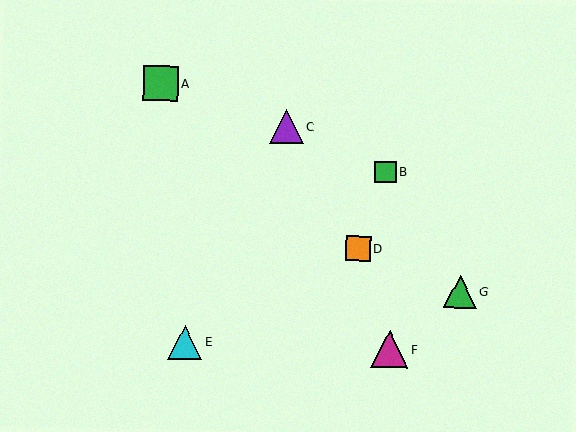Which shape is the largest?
The magenta triangle (labeled F) is the largest.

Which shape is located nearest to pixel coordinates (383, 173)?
The green square (labeled B) at (385, 172) is nearest to that location.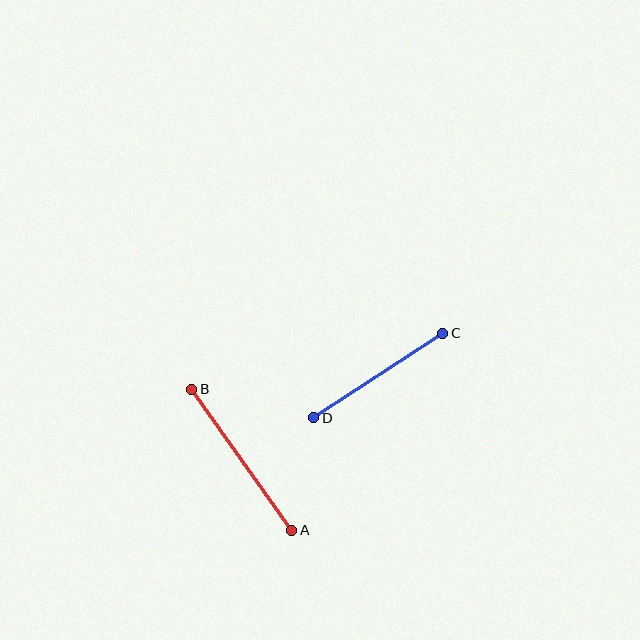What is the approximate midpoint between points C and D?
The midpoint is at approximately (378, 375) pixels.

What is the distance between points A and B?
The distance is approximately 173 pixels.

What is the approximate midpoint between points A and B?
The midpoint is at approximately (242, 460) pixels.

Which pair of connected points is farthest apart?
Points A and B are farthest apart.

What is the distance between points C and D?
The distance is approximately 154 pixels.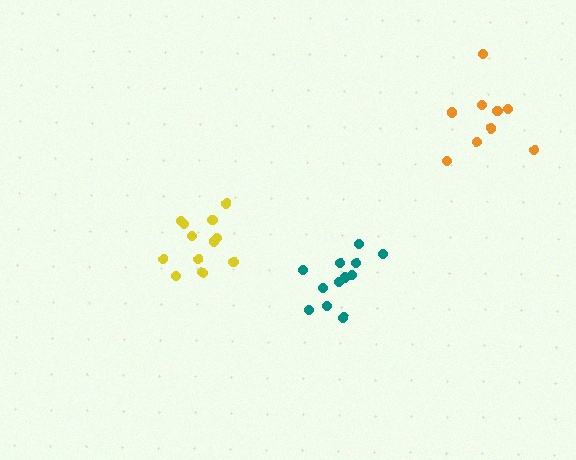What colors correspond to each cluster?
The clusters are colored: teal, yellow, orange.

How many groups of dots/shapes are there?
There are 3 groups.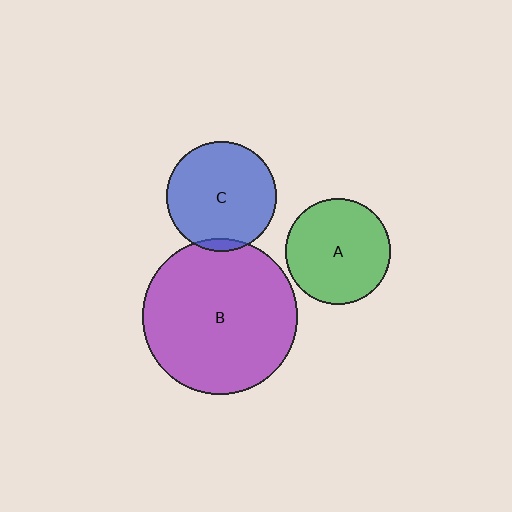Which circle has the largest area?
Circle B (purple).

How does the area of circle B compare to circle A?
Approximately 2.2 times.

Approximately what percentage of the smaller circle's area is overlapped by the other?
Approximately 5%.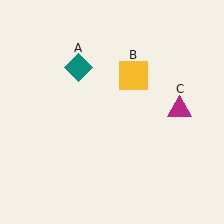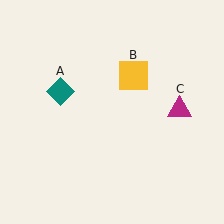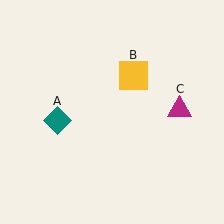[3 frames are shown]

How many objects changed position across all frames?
1 object changed position: teal diamond (object A).